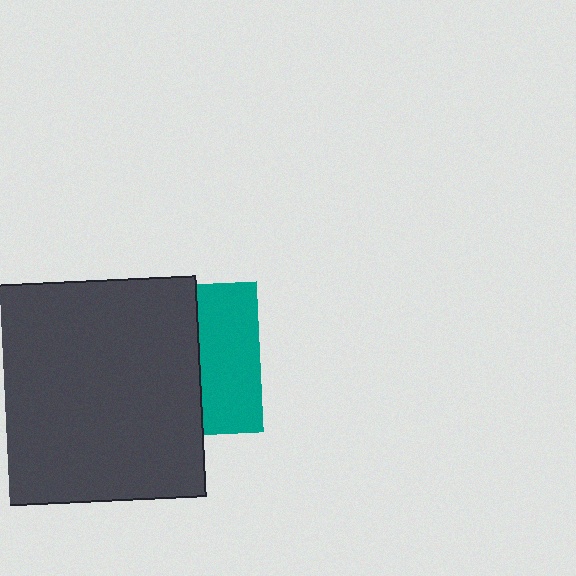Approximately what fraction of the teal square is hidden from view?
Roughly 61% of the teal square is hidden behind the dark gray square.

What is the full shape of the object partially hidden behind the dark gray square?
The partially hidden object is a teal square.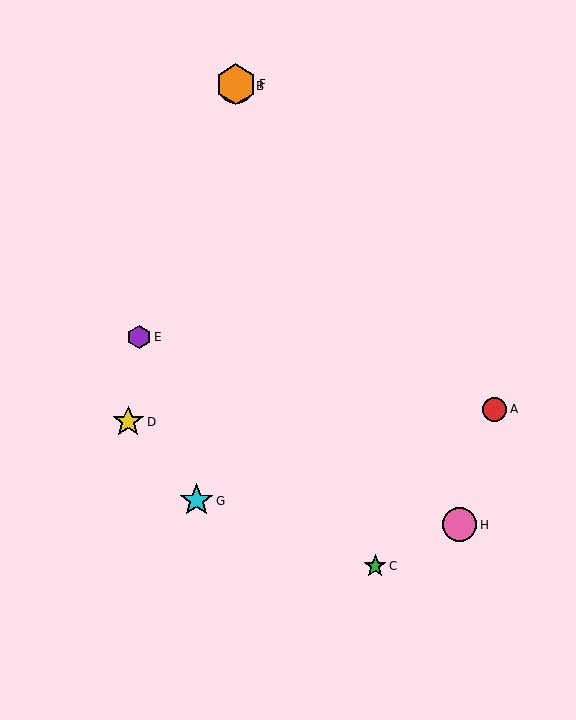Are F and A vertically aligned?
No, F is at x≈236 and A is at x≈494.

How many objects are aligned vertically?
2 objects (B, F) are aligned vertically.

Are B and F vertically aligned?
Yes, both are at x≈236.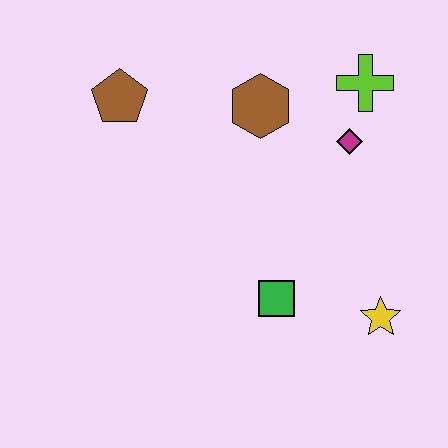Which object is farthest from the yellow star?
The brown pentagon is farthest from the yellow star.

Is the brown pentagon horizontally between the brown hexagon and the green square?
No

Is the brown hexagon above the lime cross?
No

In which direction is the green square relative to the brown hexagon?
The green square is below the brown hexagon.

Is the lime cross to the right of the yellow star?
No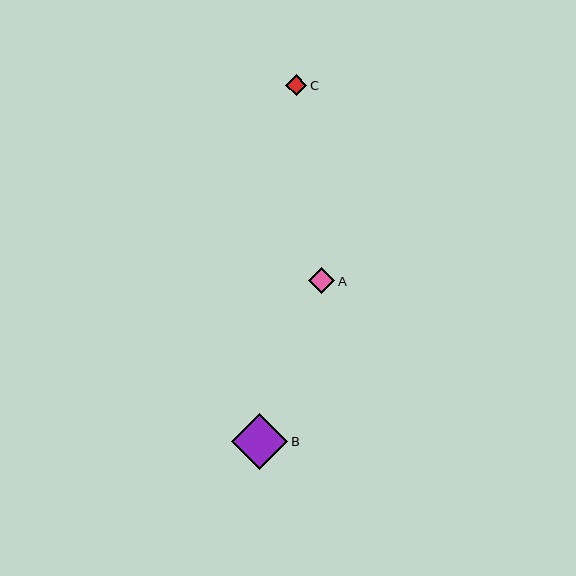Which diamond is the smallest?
Diamond C is the smallest with a size of approximately 21 pixels.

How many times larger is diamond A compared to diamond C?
Diamond A is approximately 1.3 times the size of diamond C.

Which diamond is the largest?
Diamond B is the largest with a size of approximately 56 pixels.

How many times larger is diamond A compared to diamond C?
Diamond A is approximately 1.3 times the size of diamond C.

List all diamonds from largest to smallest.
From largest to smallest: B, A, C.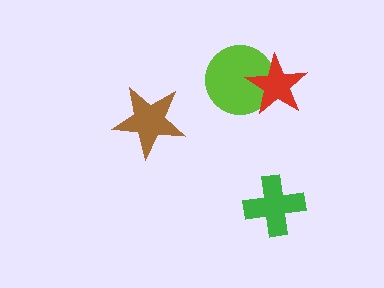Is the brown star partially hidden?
No, no other shape covers it.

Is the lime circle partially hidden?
Yes, it is partially covered by another shape.